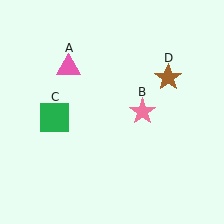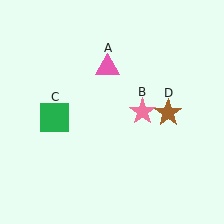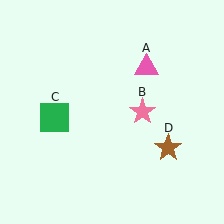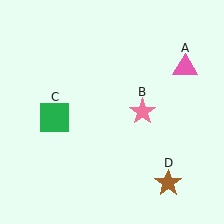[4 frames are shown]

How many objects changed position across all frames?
2 objects changed position: pink triangle (object A), brown star (object D).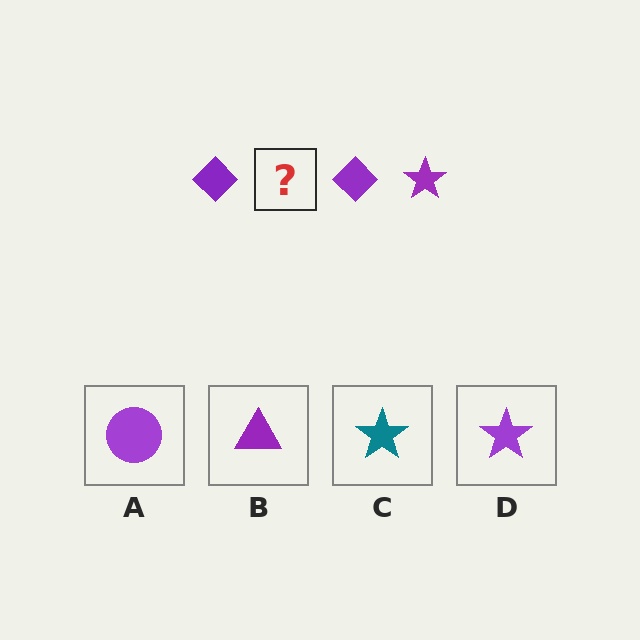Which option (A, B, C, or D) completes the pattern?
D.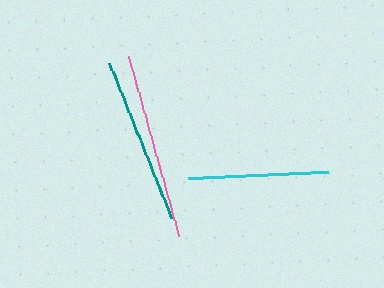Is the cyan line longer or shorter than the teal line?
The teal line is longer than the cyan line.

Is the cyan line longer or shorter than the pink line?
The pink line is longer than the cyan line.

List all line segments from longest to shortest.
From longest to shortest: pink, teal, cyan.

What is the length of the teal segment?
The teal segment is approximately 167 pixels long.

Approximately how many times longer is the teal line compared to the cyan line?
The teal line is approximately 1.2 times the length of the cyan line.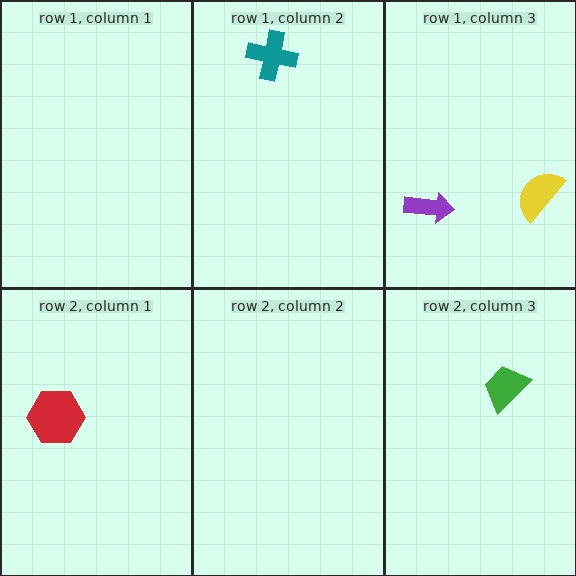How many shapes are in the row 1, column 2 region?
1.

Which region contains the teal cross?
The row 1, column 2 region.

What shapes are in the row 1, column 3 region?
The yellow semicircle, the purple arrow.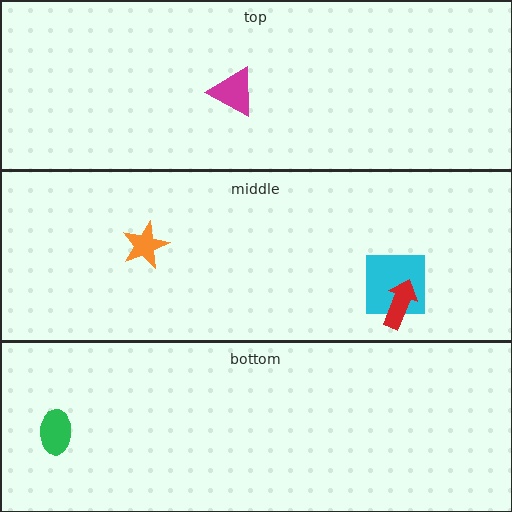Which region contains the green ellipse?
The bottom region.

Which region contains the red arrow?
The middle region.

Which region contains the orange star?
The middle region.